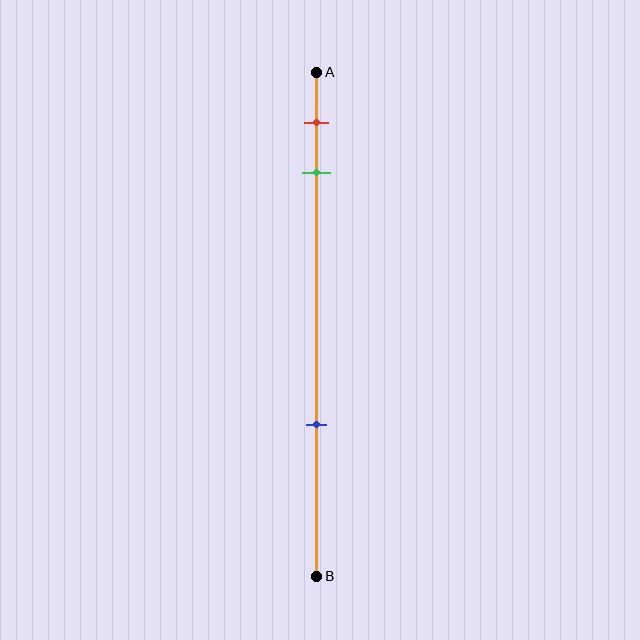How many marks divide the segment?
There are 3 marks dividing the segment.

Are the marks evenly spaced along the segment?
No, the marks are not evenly spaced.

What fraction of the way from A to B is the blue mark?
The blue mark is approximately 70% (0.7) of the way from A to B.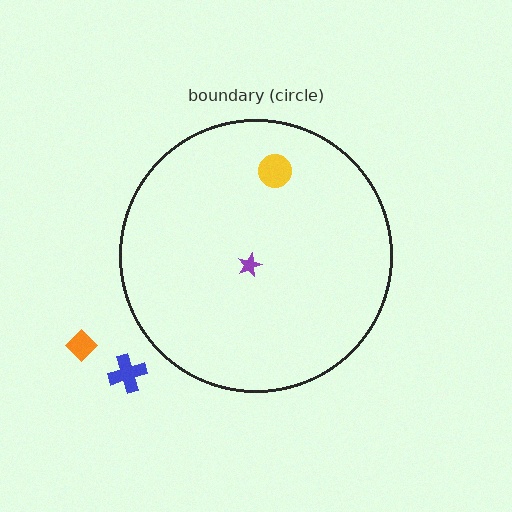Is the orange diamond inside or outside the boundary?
Outside.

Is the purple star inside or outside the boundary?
Inside.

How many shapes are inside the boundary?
2 inside, 2 outside.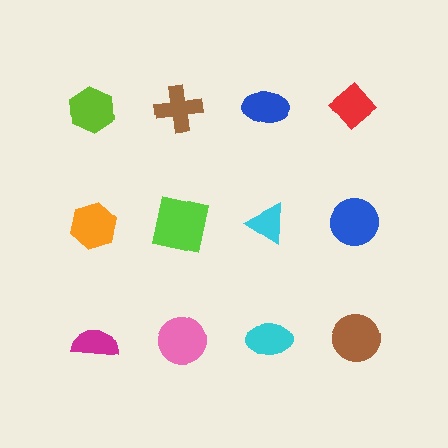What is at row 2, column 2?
A lime square.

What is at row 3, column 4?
A brown circle.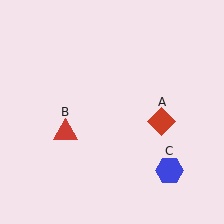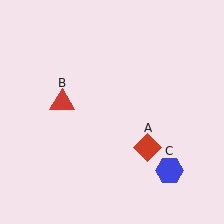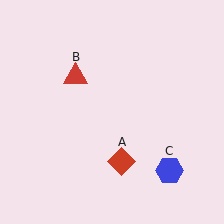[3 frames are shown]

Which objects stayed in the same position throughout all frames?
Blue hexagon (object C) remained stationary.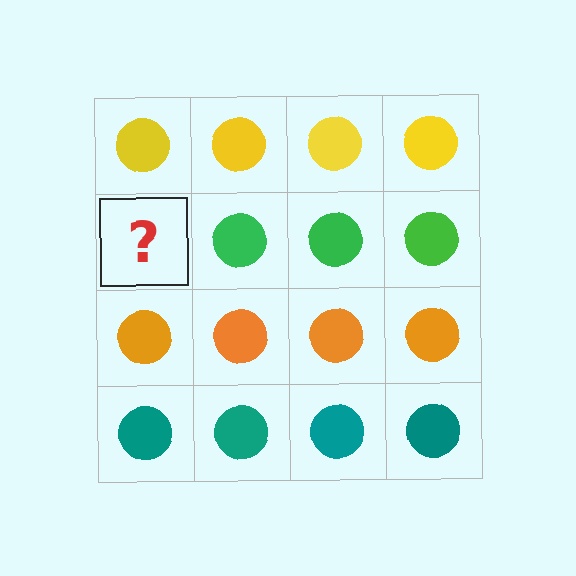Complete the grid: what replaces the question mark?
The question mark should be replaced with a green circle.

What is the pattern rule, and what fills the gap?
The rule is that each row has a consistent color. The gap should be filled with a green circle.